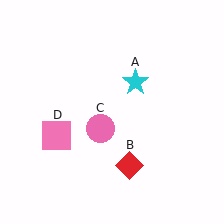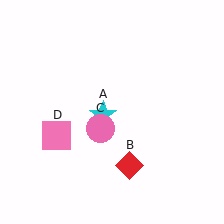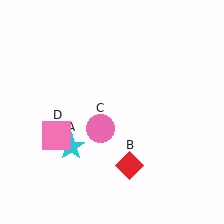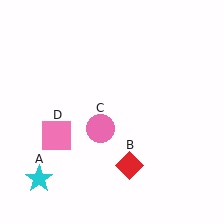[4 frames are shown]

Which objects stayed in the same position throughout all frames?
Red diamond (object B) and pink circle (object C) and pink square (object D) remained stationary.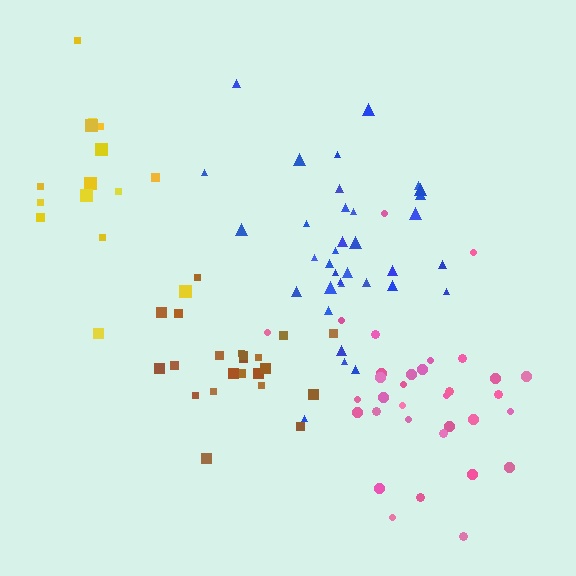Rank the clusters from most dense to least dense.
blue, brown, pink, yellow.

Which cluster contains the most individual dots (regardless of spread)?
Blue (35).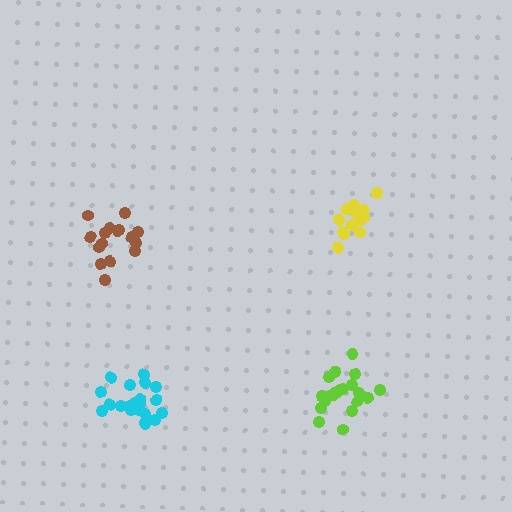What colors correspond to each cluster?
The clusters are colored: cyan, lime, brown, yellow.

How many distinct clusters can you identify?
There are 4 distinct clusters.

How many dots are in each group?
Group 1: 21 dots, Group 2: 19 dots, Group 3: 16 dots, Group 4: 15 dots (71 total).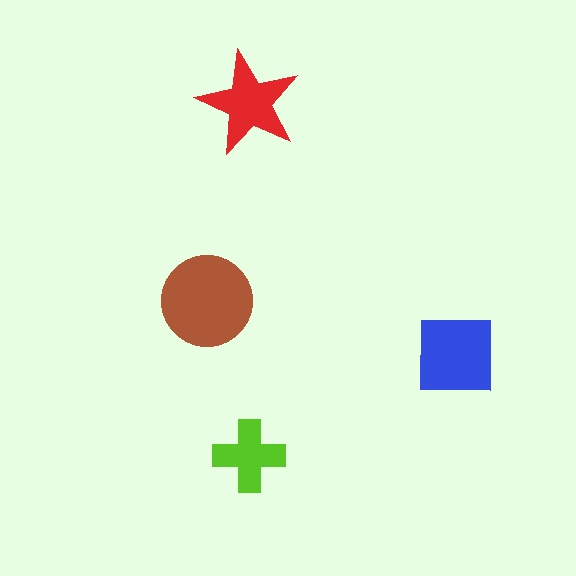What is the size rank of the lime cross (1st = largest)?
4th.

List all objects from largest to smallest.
The brown circle, the blue square, the red star, the lime cross.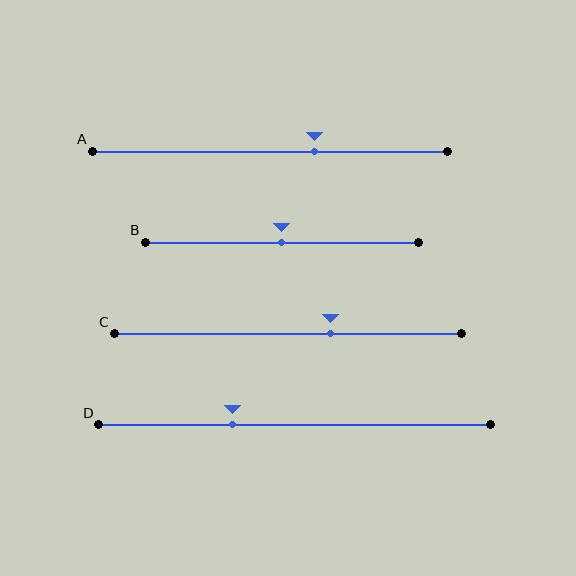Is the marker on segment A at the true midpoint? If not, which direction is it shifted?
No, the marker on segment A is shifted to the right by about 13% of the segment length.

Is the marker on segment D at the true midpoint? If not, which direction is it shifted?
No, the marker on segment D is shifted to the left by about 16% of the segment length.